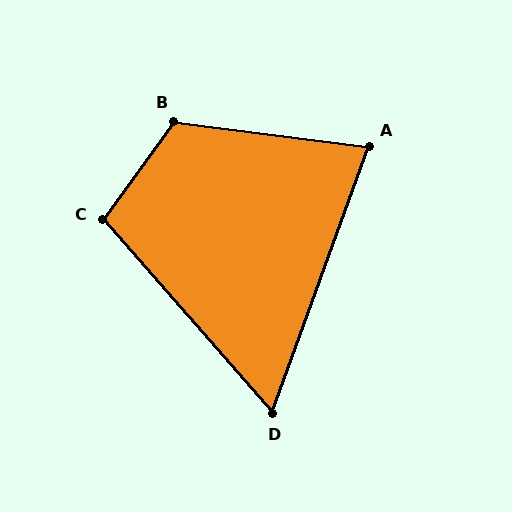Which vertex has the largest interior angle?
B, at approximately 119 degrees.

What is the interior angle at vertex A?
Approximately 77 degrees (acute).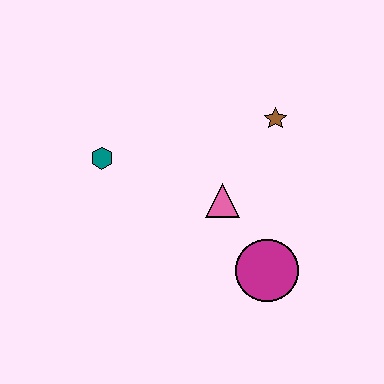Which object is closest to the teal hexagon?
The pink triangle is closest to the teal hexagon.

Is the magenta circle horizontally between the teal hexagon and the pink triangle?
No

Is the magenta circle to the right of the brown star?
No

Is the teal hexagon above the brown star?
No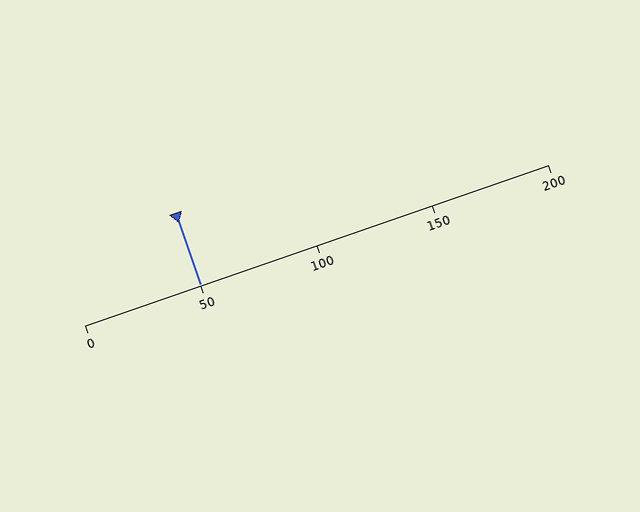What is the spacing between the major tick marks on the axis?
The major ticks are spaced 50 apart.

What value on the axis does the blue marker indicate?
The marker indicates approximately 50.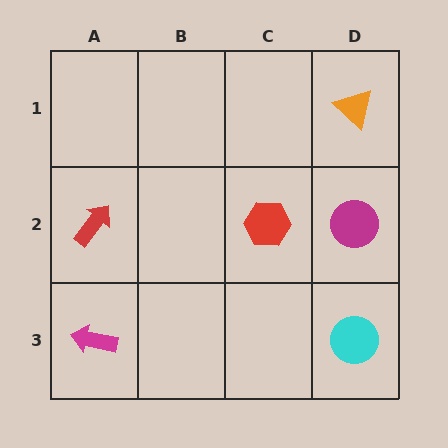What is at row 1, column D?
An orange triangle.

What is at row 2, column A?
A red arrow.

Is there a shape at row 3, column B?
No, that cell is empty.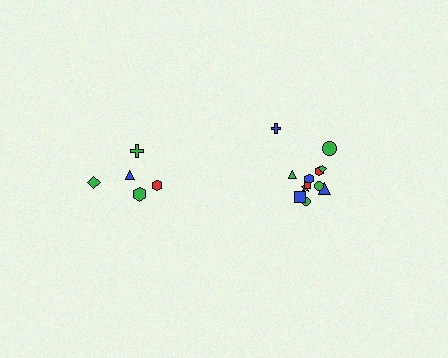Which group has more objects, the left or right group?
The right group.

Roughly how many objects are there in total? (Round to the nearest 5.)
Roughly 15 objects in total.